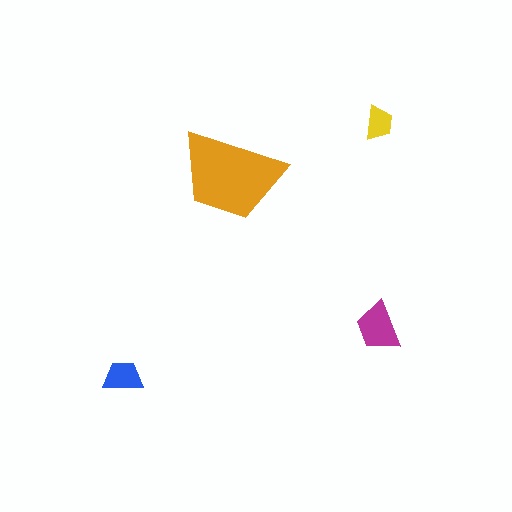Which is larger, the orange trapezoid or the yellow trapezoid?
The orange one.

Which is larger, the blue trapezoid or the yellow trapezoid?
The blue one.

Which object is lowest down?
The blue trapezoid is bottommost.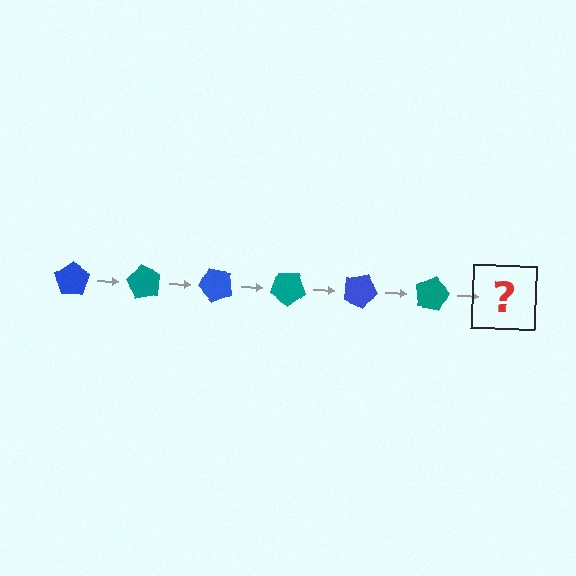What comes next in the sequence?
The next element should be a blue pentagon, rotated 360 degrees from the start.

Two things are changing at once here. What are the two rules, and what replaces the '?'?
The two rules are that it rotates 60 degrees each step and the color cycles through blue and teal. The '?' should be a blue pentagon, rotated 360 degrees from the start.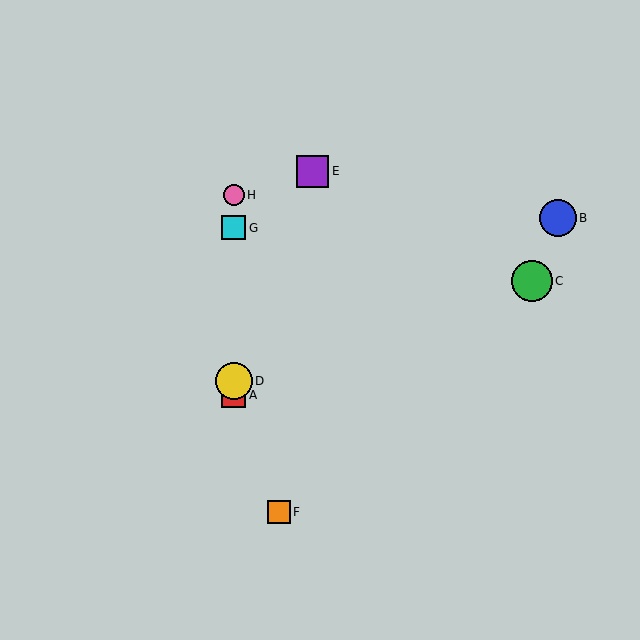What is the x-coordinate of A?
Object A is at x≈234.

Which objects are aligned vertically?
Objects A, D, G, H are aligned vertically.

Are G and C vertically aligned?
No, G is at x≈234 and C is at x≈532.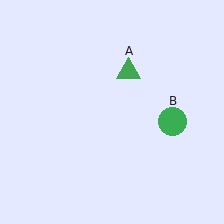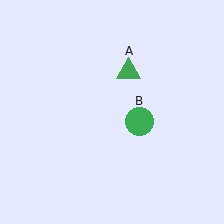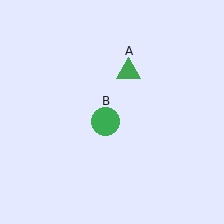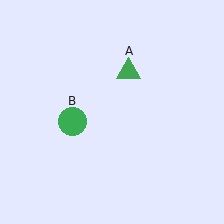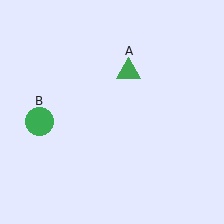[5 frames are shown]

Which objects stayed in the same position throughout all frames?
Green triangle (object A) remained stationary.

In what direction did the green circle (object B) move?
The green circle (object B) moved left.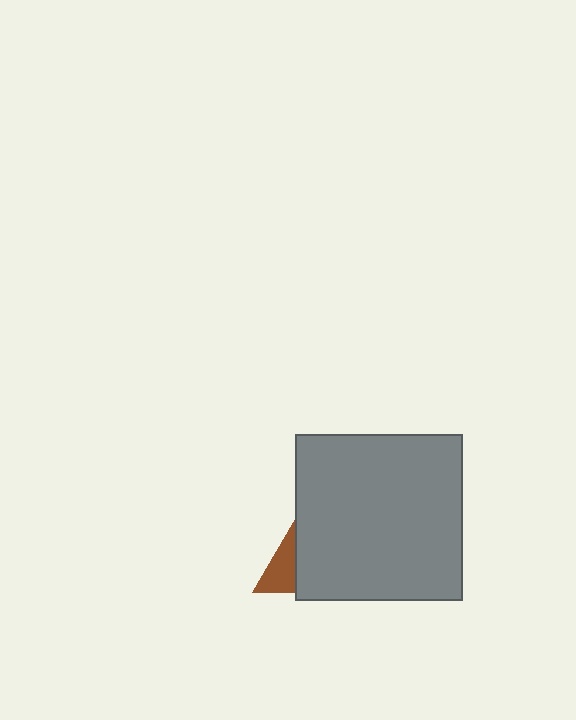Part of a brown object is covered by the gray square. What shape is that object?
It is a triangle.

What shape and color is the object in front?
The object in front is a gray square.